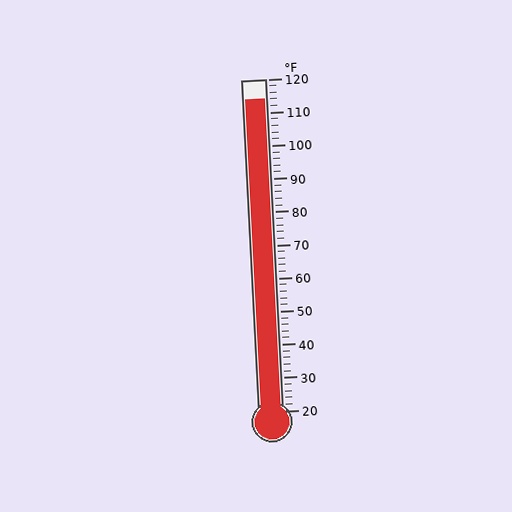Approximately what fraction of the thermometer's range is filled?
The thermometer is filled to approximately 95% of its range.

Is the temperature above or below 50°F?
The temperature is above 50°F.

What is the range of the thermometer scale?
The thermometer scale ranges from 20°F to 120°F.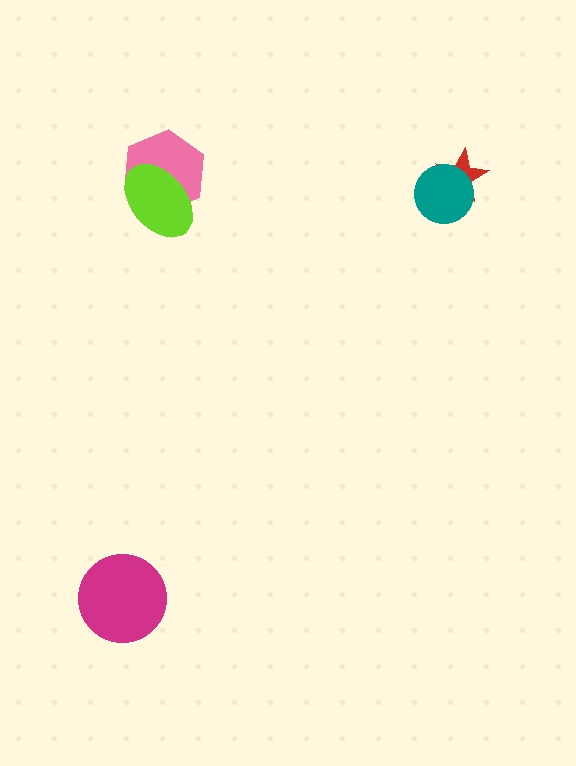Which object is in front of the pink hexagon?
The lime ellipse is in front of the pink hexagon.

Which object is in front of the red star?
The teal circle is in front of the red star.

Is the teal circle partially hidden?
No, no other shape covers it.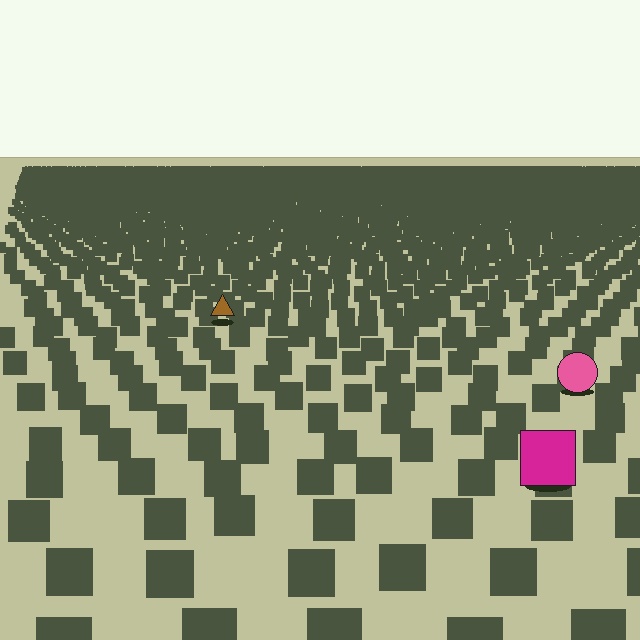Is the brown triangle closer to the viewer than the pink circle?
No. The pink circle is closer — you can tell from the texture gradient: the ground texture is coarser near it.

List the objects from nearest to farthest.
From nearest to farthest: the magenta square, the pink circle, the brown triangle.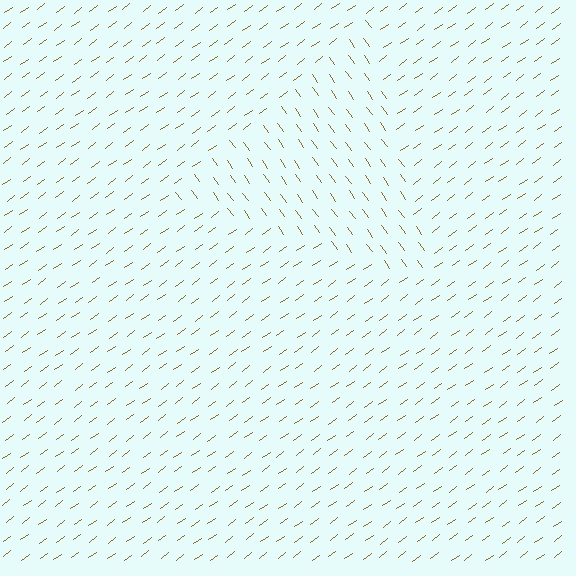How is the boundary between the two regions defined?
The boundary is defined purely by a change in line orientation (approximately 90 degrees difference). All lines are the same color and thickness.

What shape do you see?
I see a triangle.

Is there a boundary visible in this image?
Yes, there is a texture boundary formed by a change in line orientation.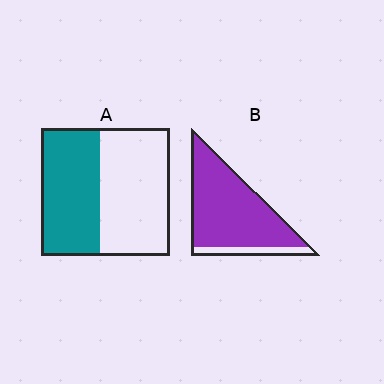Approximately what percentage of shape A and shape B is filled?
A is approximately 45% and B is approximately 85%.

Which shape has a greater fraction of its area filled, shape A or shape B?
Shape B.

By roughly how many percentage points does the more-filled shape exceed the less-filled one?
By roughly 40 percentage points (B over A).